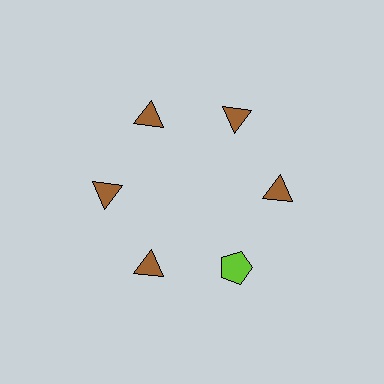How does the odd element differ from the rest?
It differs in both color (lime instead of brown) and shape (pentagon instead of triangle).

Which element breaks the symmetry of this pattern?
The lime pentagon at roughly the 5 o'clock position breaks the symmetry. All other shapes are brown triangles.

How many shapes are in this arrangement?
There are 6 shapes arranged in a ring pattern.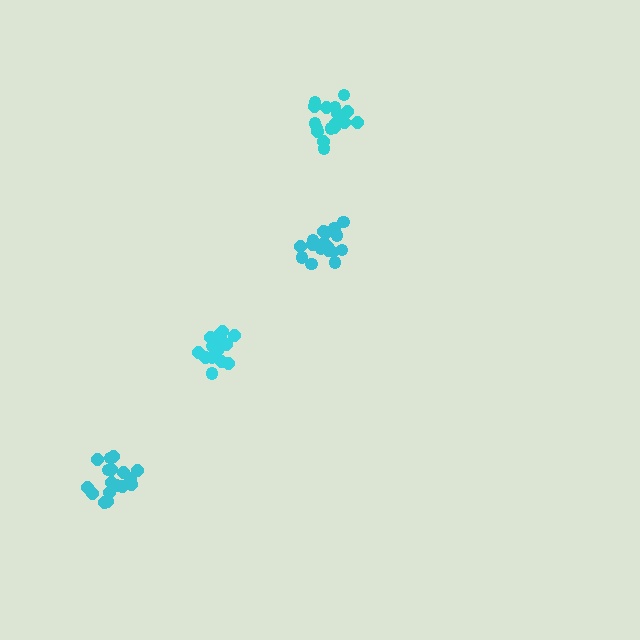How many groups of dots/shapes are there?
There are 4 groups.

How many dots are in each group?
Group 1: 17 dots, Group 2: 17 dots, Group 3: 18 dots, Group 4: 17 dots (69 total).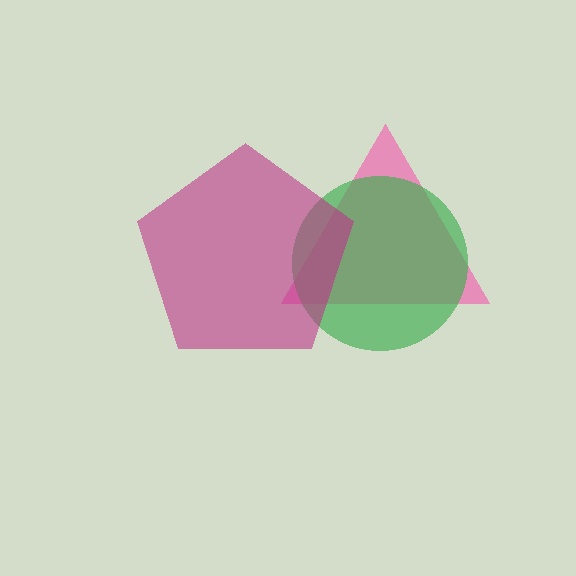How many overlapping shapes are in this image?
There are 3 overlapping shapes in the image.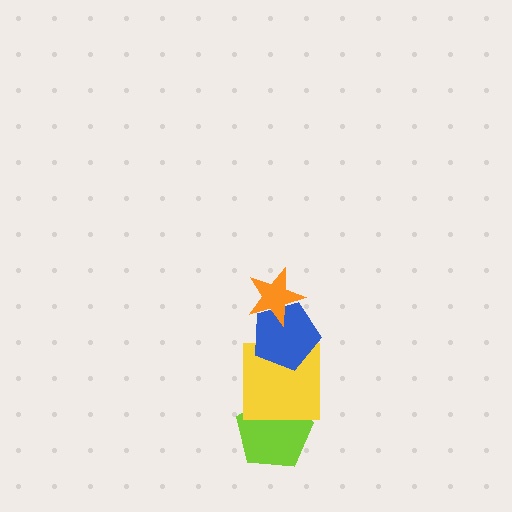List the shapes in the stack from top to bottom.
From top to bottom: the orange star, the blue pentagon, the yellow square, the lime pentagon.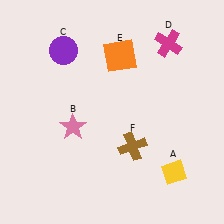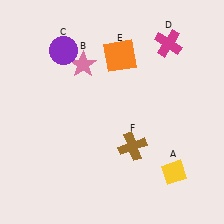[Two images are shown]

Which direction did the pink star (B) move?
The pink star (B) moved up.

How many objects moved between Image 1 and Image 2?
1 object moved between the two images.